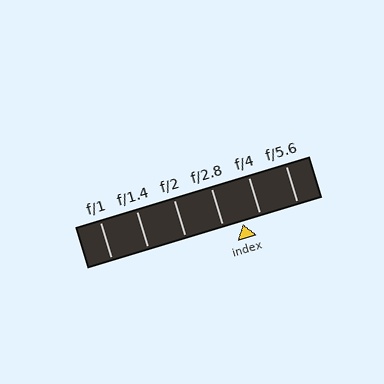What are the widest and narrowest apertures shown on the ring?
The widest aperture shown is f/1 and the narrowest is f/5.6.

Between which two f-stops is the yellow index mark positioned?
The index mark is between f/2.8 and f/4.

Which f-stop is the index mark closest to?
The index mark is closest to f/4.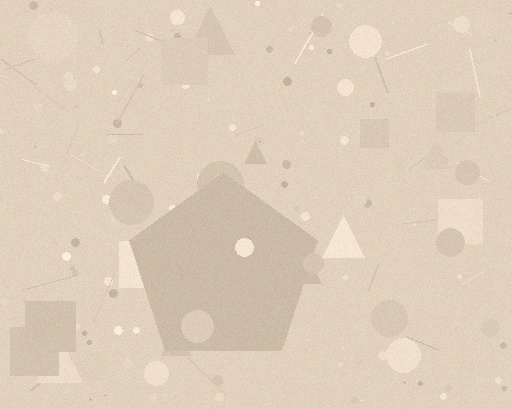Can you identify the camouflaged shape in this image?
The camouflaged shape is a pentagon.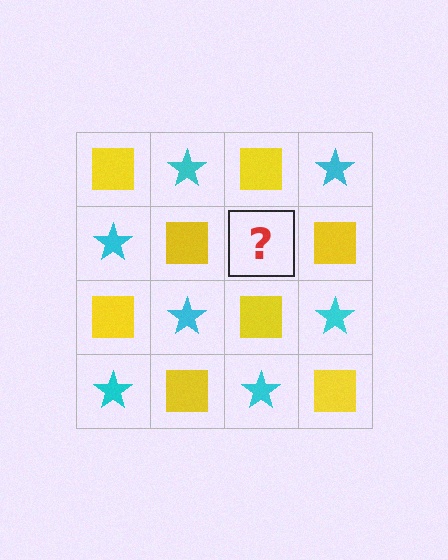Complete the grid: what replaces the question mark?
The question mark should be replaced with a cyan star.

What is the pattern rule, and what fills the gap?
The rule is that it alternates yellow square and cyan star in a checkerboard pattern. The gap should be filled with a cyan star.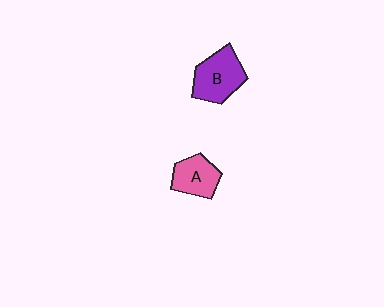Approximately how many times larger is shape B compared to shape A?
Approximately 1.3 times.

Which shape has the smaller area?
Shape A (pink).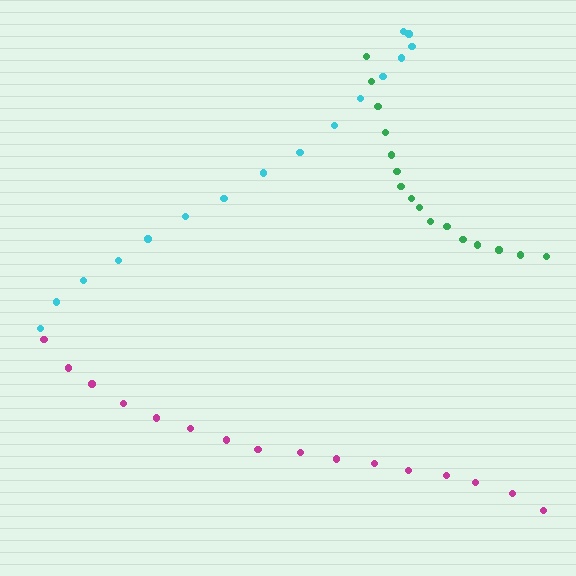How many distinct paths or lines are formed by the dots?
There are 3 distinct paths.